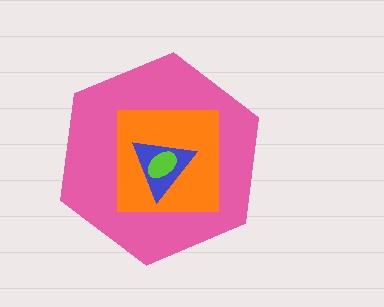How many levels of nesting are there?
4.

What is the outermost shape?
The pink hexagon.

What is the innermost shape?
The lime ellipse.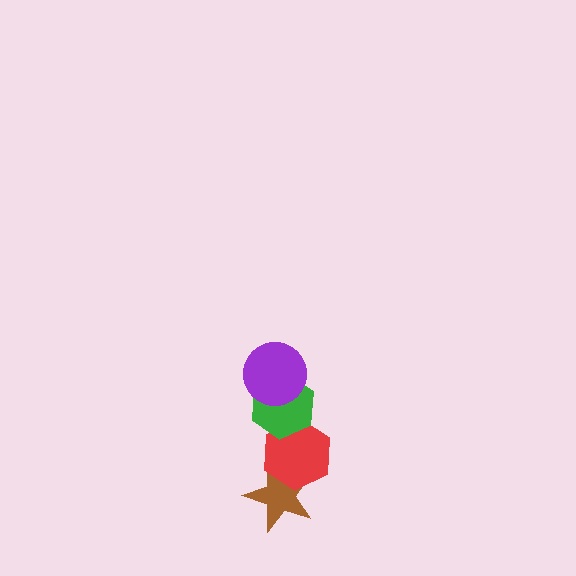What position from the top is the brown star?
The brown star is 4th from the top.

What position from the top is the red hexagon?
The red hexagon is 3rd from the top.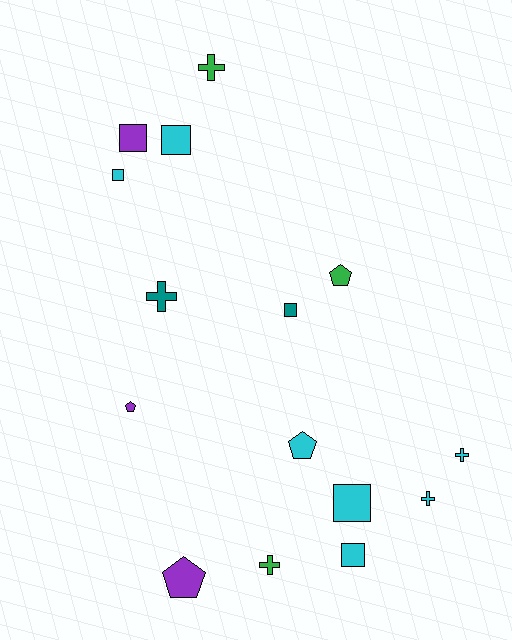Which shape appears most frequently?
Square, with 6 objects.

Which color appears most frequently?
Cyan, with 7 objects.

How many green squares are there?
There are no green squares.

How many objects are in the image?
There are 15 objects.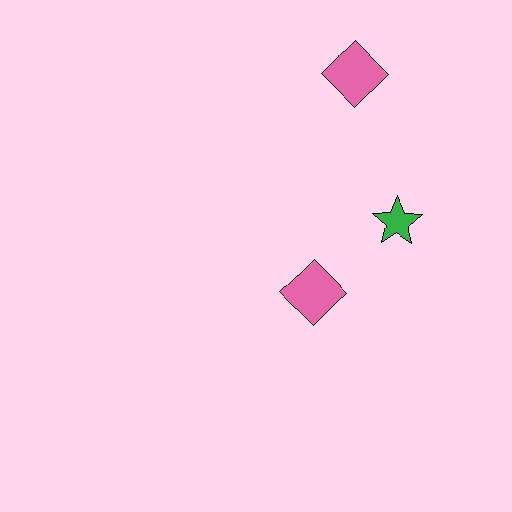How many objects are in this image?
There are 3 objects.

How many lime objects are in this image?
There are no lime objects.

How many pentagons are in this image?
There are no pentagons.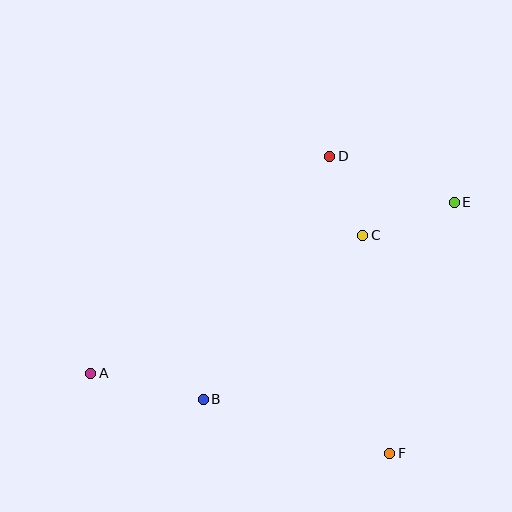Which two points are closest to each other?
Points C and D are closest to each other.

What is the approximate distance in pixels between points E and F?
The distance between E and F is approximately 259 pixels.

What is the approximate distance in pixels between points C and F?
The distance between C and F is approximately 219 pixels.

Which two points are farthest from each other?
Points A and E are farthest from each other.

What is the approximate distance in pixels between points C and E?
The distance between C and E is approximately 97 pixels.